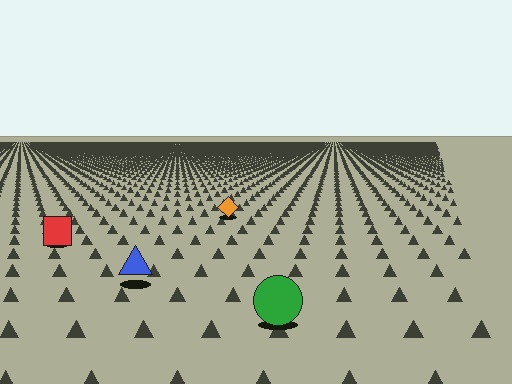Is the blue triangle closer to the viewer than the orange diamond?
Yes. The blue triangle is closer — you can tell from the texture gradient: the ground texture is coarser near it.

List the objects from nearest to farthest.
From nearest to farthest: the green circle, the blue triangle, the red square, the orange diamond.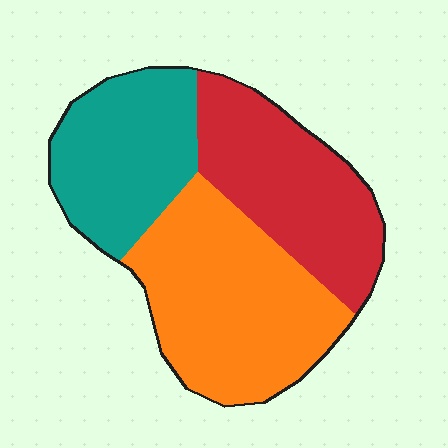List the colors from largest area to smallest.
From largest to smallest: orange, red, teal.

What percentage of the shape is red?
Red covers roughly 30% of the shape.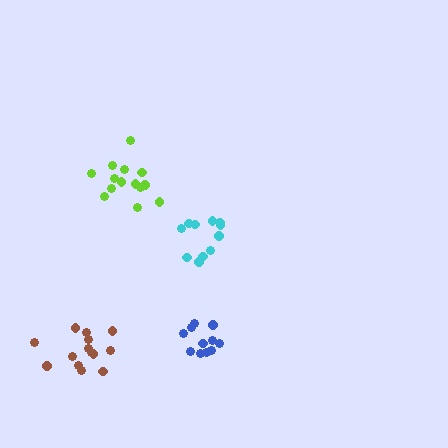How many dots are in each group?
Group 1: 14 dots, Group 2: 11 dots, Group 3: 11 dots, Group 4: 14 dots (50 total).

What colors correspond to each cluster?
The clusters are colored: lime, cyan, blue, brown.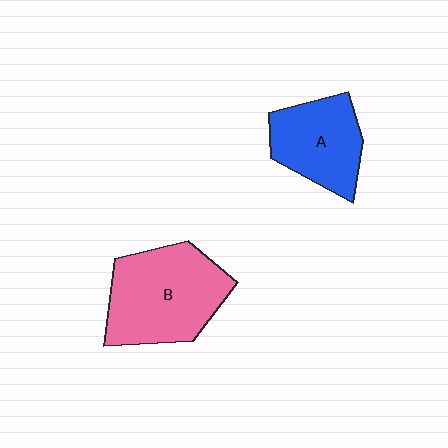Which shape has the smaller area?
Shape A (blue).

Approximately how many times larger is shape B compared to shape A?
Approximately 1.4 times.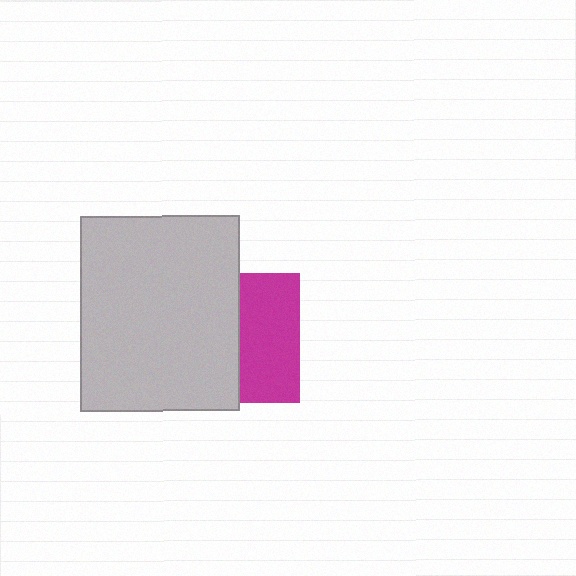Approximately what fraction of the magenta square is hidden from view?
Roughly 54% of the magenta square is hidden behind the light gray rectangle.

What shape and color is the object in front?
The object in front is a light gray rectangle.